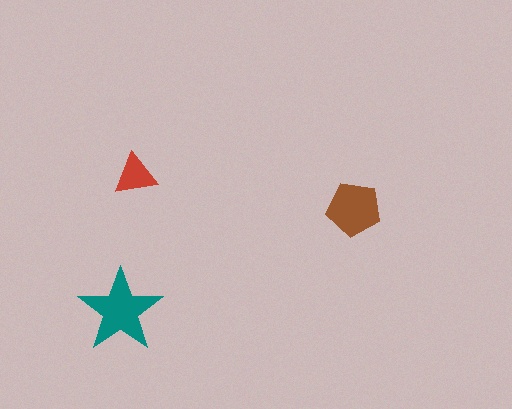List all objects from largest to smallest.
The teal star, the brown pentagon, the red triangle.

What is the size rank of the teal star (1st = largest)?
1st.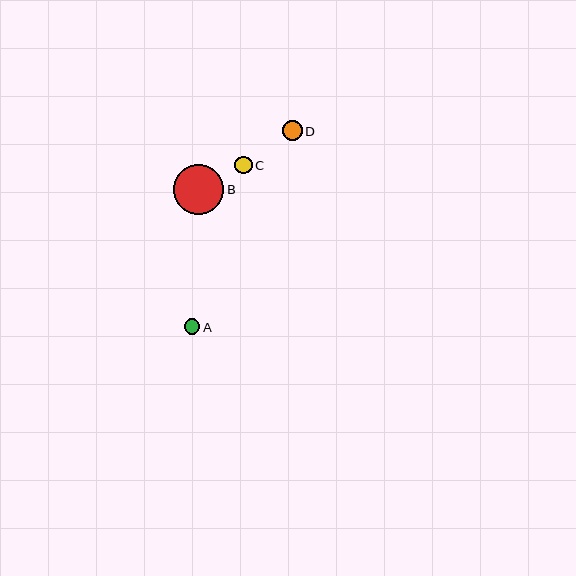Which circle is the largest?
Circle B is the largest with a size of approximately 50 pixels.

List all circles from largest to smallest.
From largest to smallest: B, D, C, A.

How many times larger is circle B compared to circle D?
Circle B is approximately 2.5 times the size of circle D.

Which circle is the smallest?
Circle A is the smallest with a size of approximately 16 pixels.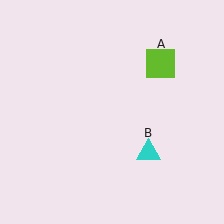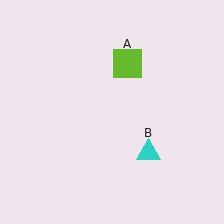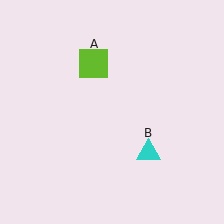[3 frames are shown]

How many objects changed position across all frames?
1 object changed position: lime square (object A).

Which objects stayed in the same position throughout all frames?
Cyan triangle (object B) remained stationary.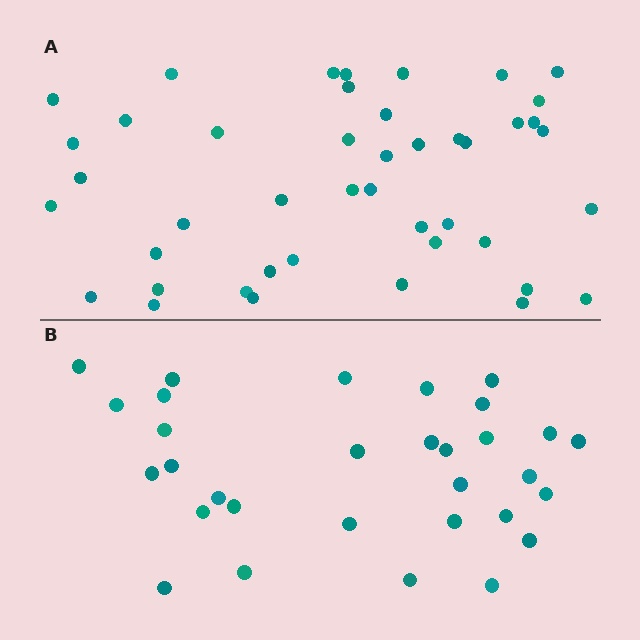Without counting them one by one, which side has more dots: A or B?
Region A (the top region) has more dots.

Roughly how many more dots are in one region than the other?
Region A has approximately 15 more dots than region B.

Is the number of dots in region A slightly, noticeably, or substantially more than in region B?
Region A has noticeably more, but not dramatically so. The ratio is roughly 1.4 to 1.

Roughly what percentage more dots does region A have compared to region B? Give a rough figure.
About 40% more.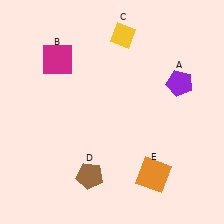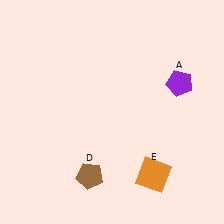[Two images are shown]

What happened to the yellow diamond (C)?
The yellow diamond (C) was removed in Image 2. It was in the top-right area of Image 1.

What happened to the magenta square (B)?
The magenta square (B) was removed in Image 2. It was in the top-left area of Image 1.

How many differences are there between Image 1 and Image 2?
There are 2 differences between the two images.